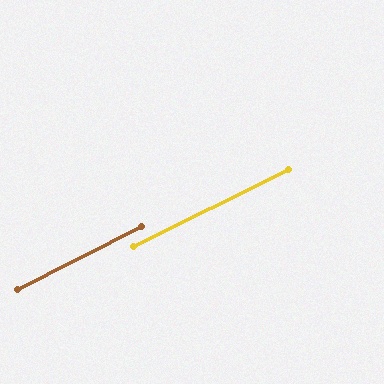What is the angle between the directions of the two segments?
Approximately 1 degree.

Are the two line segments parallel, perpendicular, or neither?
Parallel — their directions differ by only 0.6°.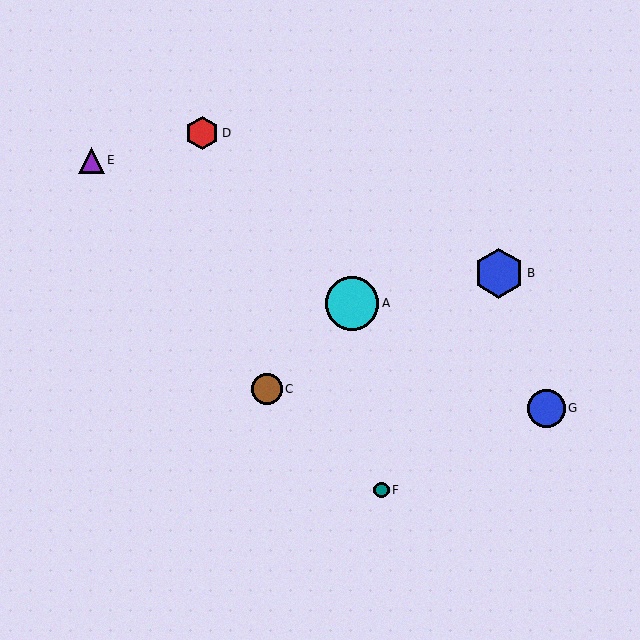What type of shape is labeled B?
Shape B is a blue hexagon.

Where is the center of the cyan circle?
The center of the cyan circle is at (352, 303).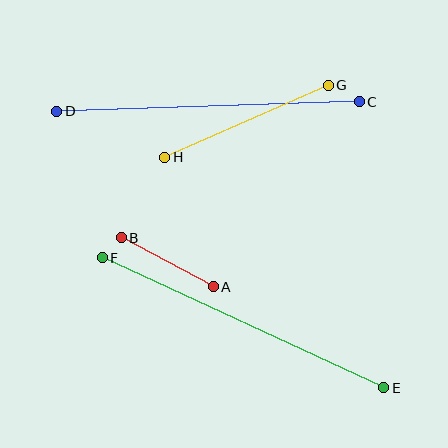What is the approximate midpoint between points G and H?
The midpoint is at approximately (246, 121) pixels.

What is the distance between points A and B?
The distance is approximately 105 pixels.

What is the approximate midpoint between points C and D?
The midpoint is at approximately (208, 107) pixels.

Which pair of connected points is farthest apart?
Points E and F are farthest apart.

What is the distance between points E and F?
The distance is approximately 310 pixels.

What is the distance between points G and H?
The distance is approximately 179 pixels.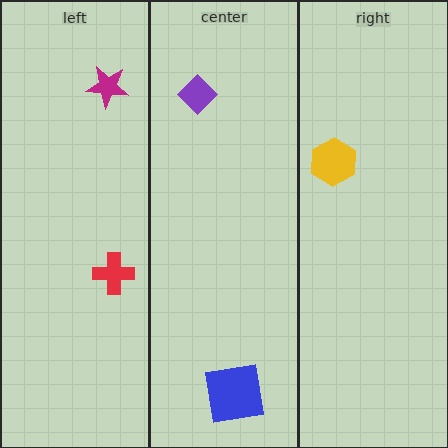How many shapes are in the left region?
2.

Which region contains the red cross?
The left region.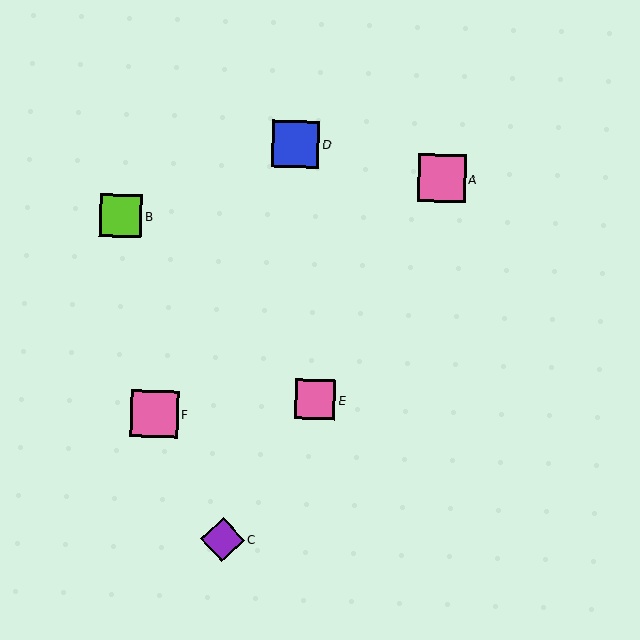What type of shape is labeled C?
Shape C is a purple diamond.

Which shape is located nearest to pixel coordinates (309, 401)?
The pink square (labeled E) at (315, 399) is nearest to that location.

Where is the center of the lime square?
The center of the lime square is at (121, 216).